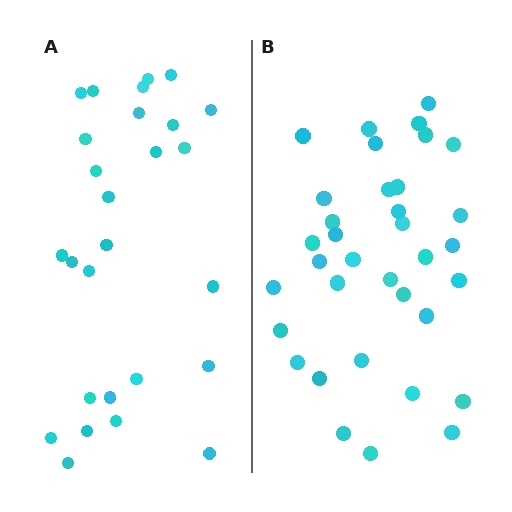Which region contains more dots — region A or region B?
Region B (the right region) has more dots.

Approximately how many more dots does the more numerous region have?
Region B has roughly 8 or so more dots than region A.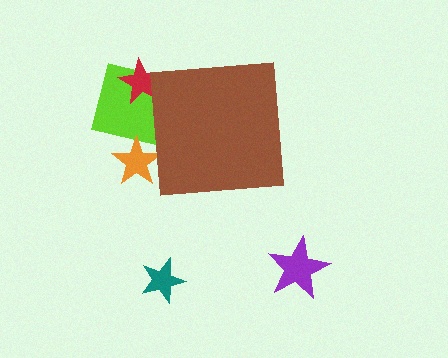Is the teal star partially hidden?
No, the teal star is fully visible.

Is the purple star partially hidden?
No, the purple star is fully visible.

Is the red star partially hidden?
Yes, the red star is partially hidden behind the brown square.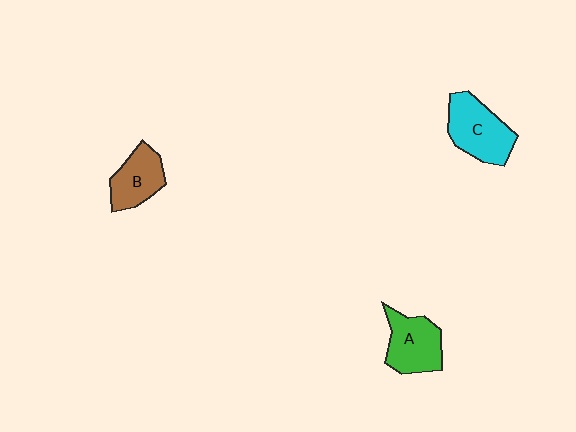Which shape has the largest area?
Shape C (cyan).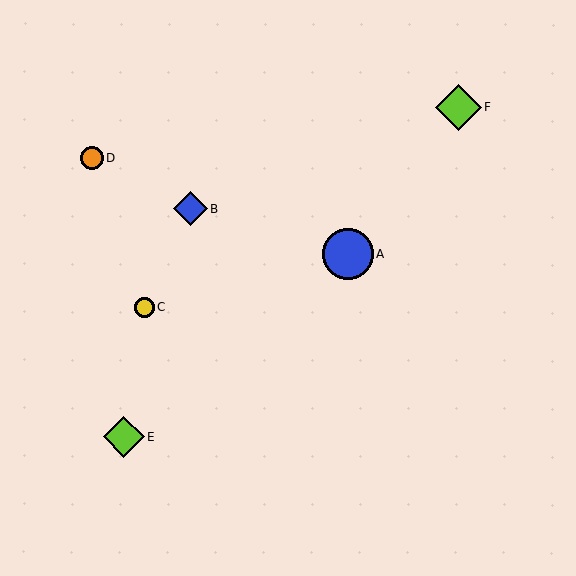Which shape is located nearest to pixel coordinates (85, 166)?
The orange circle (labeled D) at (92, 157) is nearest to that location.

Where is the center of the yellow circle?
The center of the yellow circle is at (144, 307).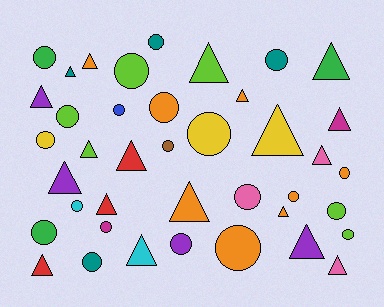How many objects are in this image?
There are 40 objects.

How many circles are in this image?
There are 21 circles.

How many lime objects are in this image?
There are 6 lime objects.